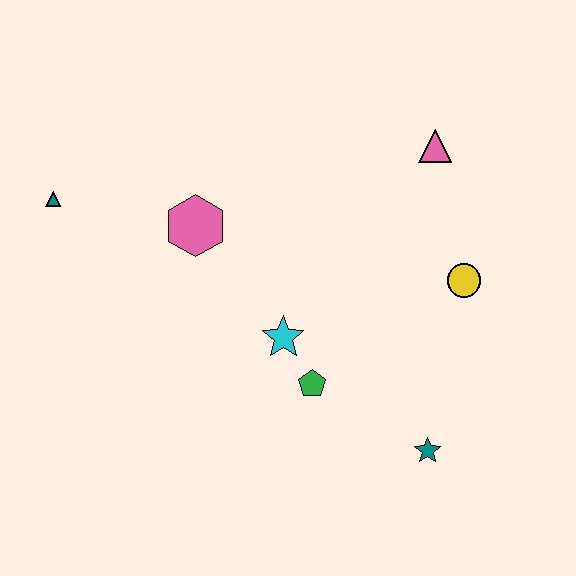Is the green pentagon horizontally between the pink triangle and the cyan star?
Yes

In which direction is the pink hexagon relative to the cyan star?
The pink hexagon is above the cyan star.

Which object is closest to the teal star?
The green pentagon is closest to the teal star.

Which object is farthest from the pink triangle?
The teal triangle is farthest from the pink triangle.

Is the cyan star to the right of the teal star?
No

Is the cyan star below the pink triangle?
Yes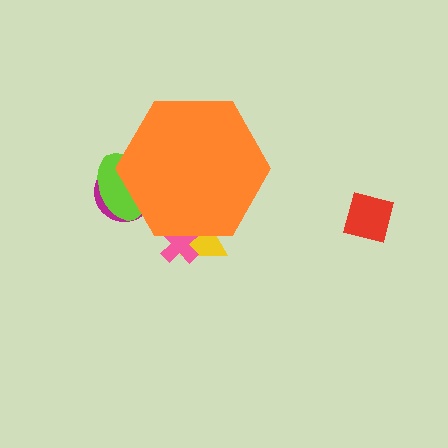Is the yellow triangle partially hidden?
Yes, the yellow triangle is partially hidden behind the orange hexagon.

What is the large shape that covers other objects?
An orange hexagon.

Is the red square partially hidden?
No, the red square is fully visible.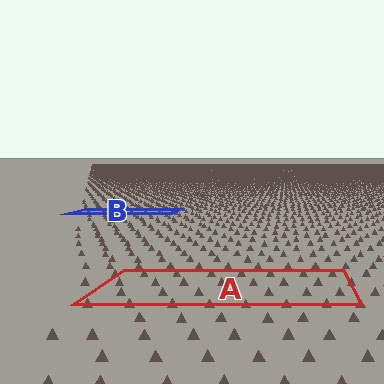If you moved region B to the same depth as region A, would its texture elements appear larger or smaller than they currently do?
They would appear larger. At a closer depth, the same texture elements are projected at a bigger on-screen size.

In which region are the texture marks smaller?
The texture marks are smaller in region B, because it is farther away.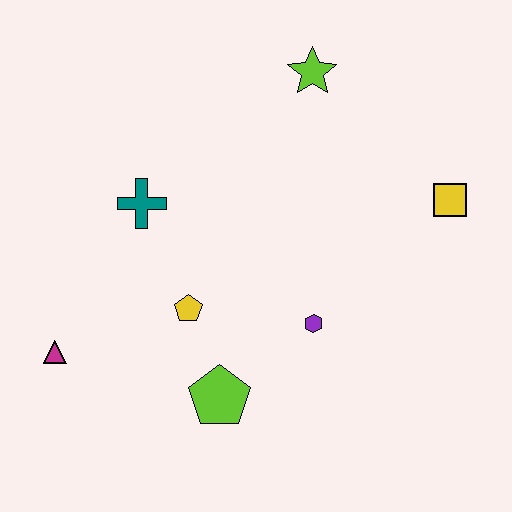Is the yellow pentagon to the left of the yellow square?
Yes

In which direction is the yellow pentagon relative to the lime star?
The yellow pentagon is below the lime star.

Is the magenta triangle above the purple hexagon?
No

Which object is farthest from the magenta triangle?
The yellow square is farthest from the magenta triangle.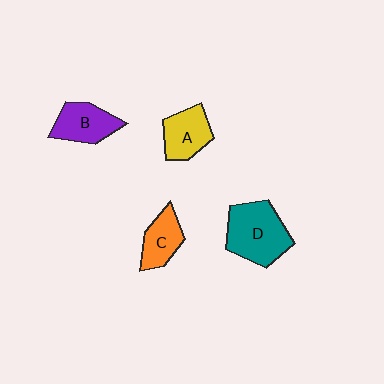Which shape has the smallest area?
Shape C (orange).